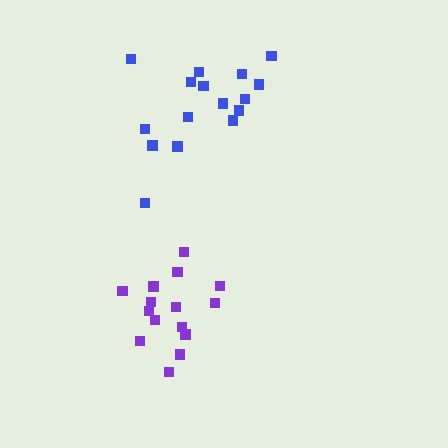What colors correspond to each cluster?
The clusters are colored: purple, blue.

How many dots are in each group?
Group 1: 15 dots, Group 2: 16 dots (31 total).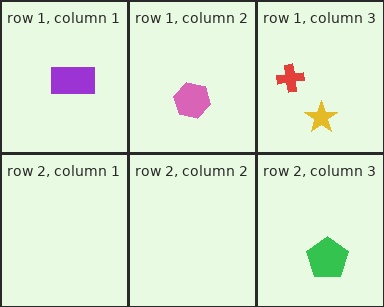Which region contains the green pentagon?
The row 2, column 3 region.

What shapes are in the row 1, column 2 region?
The pink hexagon.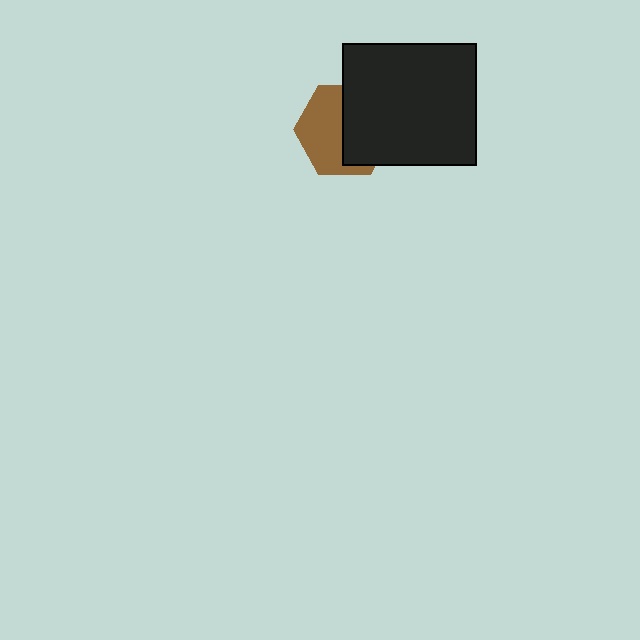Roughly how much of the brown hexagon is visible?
About half of it is visible (roughly 51%).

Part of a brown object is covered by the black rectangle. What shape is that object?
It is a hexagon.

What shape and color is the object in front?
The object in front is a black rectangle.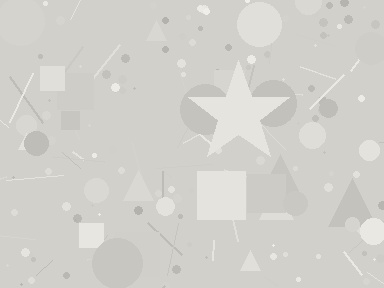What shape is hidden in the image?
A star is hidden in the image.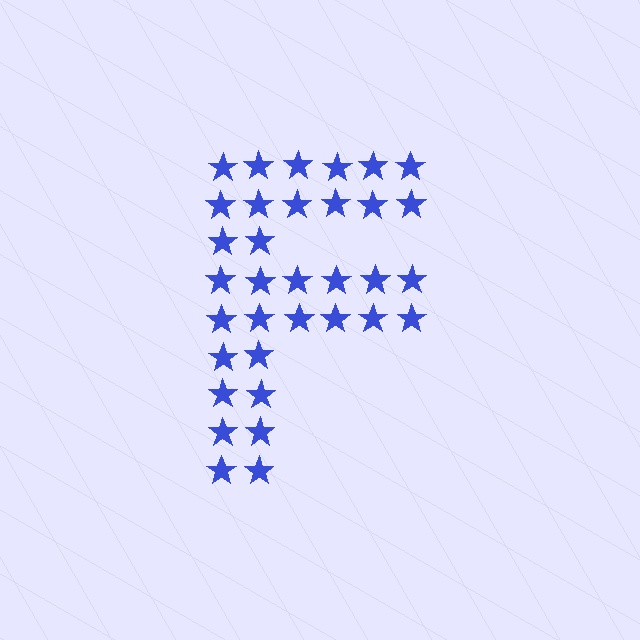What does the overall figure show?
The overall figure shows the letter F.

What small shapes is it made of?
It is made of small stars.